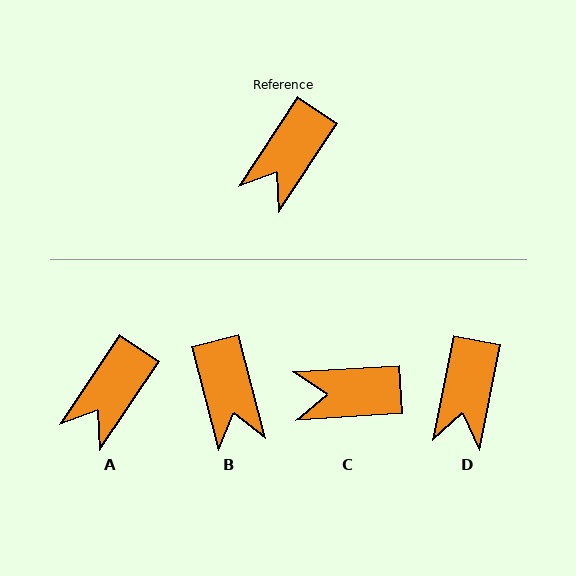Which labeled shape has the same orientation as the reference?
A.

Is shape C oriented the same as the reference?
No, it is off by about 53 degrees.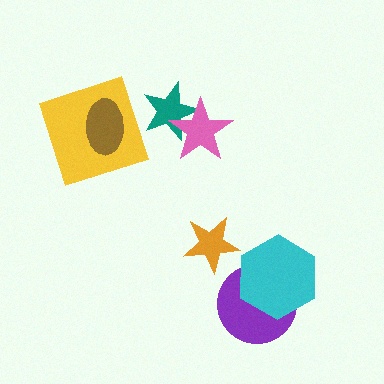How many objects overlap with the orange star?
0 objects overlap with the orange star.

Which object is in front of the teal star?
The pink star is in front of the teal star.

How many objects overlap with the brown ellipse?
1 object overlaps with the brown ellipse.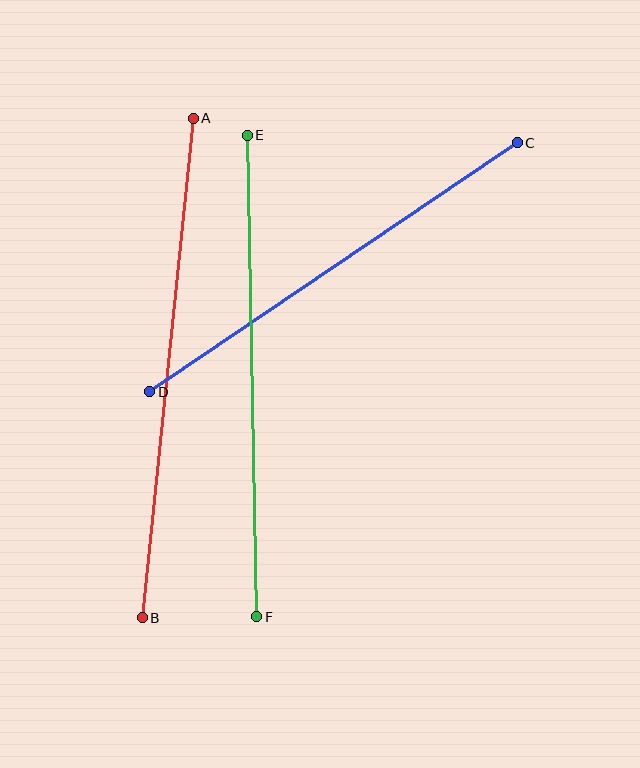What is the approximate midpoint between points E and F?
The midpoint is at approximately (252, 376) pixels.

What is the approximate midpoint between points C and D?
The midpoint is at approximately (333, 267) pixels.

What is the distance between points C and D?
The distance is approximately 444 pixels.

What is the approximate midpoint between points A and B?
The midpoint is at approximately (168, 368) pixels.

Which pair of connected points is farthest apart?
Points A and B are farthest apart.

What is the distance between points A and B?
The distance is approximately 502 pixels.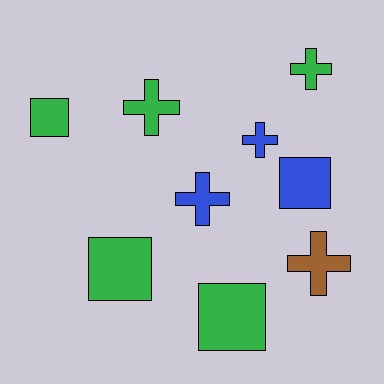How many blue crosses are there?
There are 2 blue crosses.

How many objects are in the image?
There are 9 objects.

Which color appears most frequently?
Green, with 5 objects.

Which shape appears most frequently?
Cross, with 5 objects.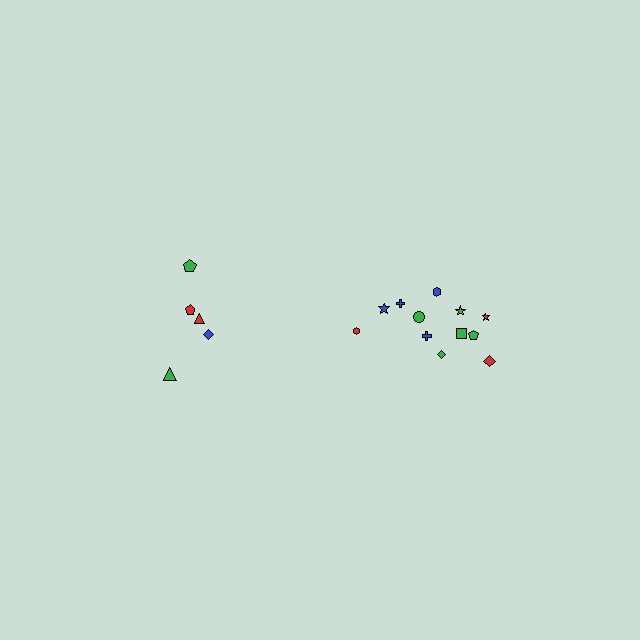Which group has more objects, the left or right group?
The right group.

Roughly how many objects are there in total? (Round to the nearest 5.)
Roughly 15 objects in total.